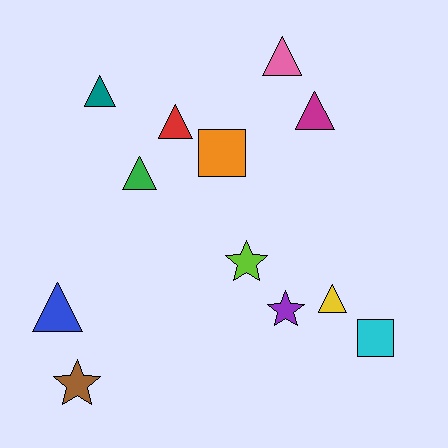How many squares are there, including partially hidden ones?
There are 2 squares.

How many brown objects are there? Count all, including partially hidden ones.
There is 1 brown object.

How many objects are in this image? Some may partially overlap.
There are 12 objects.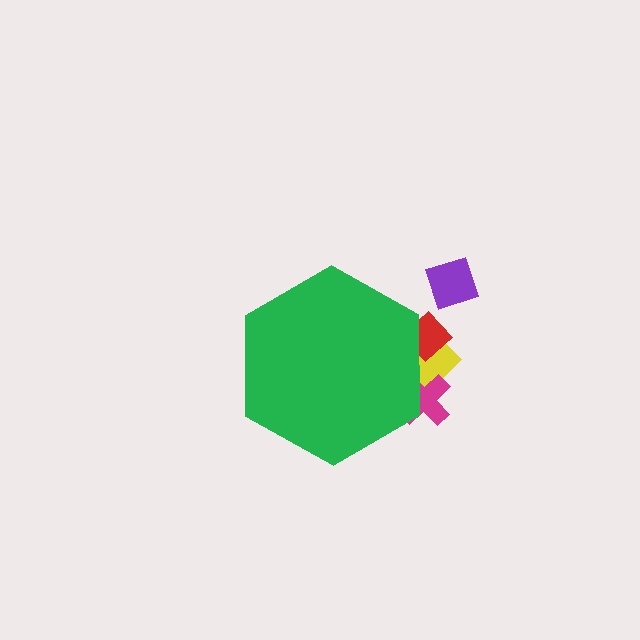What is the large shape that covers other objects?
A green hexagon.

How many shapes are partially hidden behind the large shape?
3 shapes are partially hidden.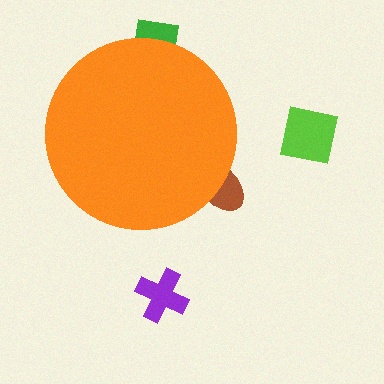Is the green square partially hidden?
Yes, the green square is partially hidden behind the orange circle.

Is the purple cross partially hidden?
No, the purple cross is fully visible.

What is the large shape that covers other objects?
An orange circle.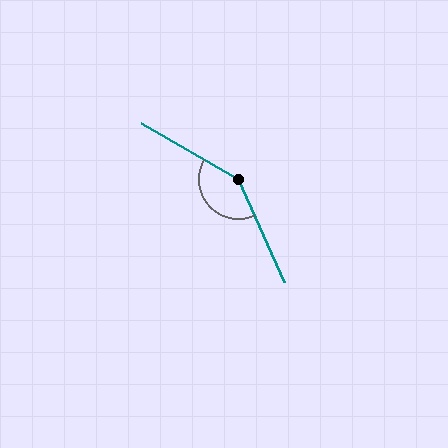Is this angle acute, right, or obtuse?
It is obtuse.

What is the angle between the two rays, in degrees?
Approximately 144 degrees.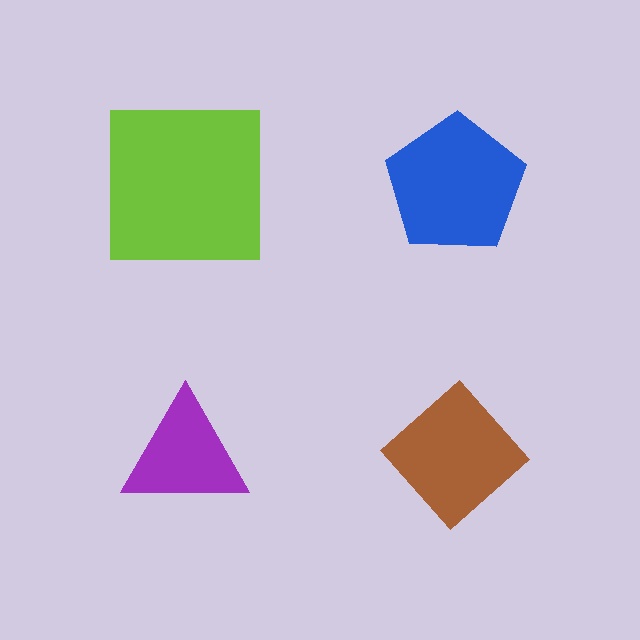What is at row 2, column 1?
A purple triangle.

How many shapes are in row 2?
2 shapes.